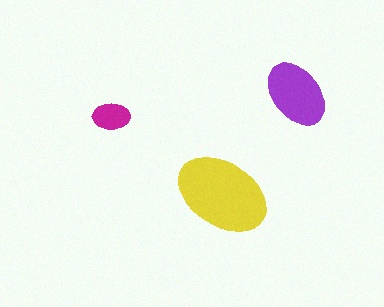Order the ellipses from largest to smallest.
the yellow one, the purple one, the magenta one.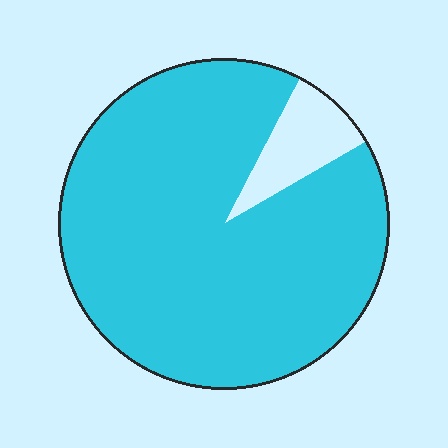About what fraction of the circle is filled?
About nine tenths (9/10).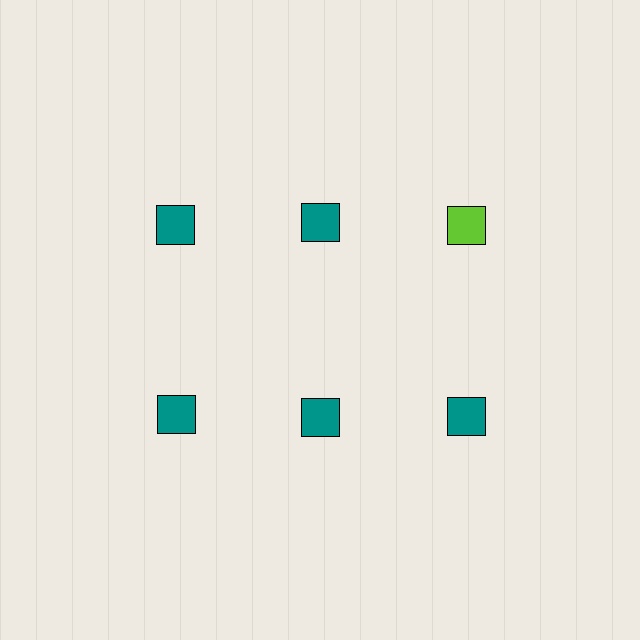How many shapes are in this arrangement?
There are 6 shapes arranged in a grid pattern.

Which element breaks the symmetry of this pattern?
The lime square in the top row, center column breaks the symmetry. All other shapes are teal squares.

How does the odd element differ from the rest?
It has a different color: lime instead of teal.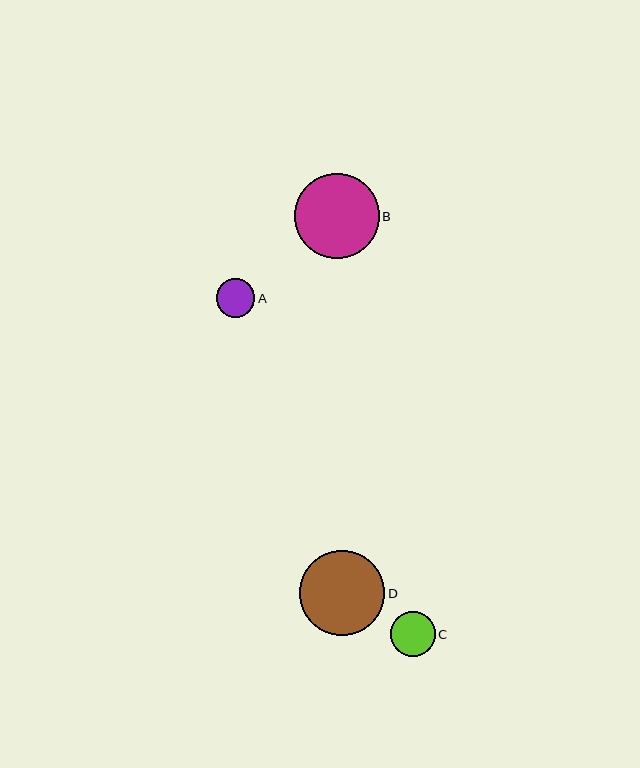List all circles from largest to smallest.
From largest to smallest: D, B, C, A.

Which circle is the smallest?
Circle A is the smallest with a size of approximately 39 pixels.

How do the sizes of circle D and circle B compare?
Circle D and circle B are approximately the same size.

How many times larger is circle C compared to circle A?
Circle C is approximately 1.2 times the size of circle A.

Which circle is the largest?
Circle D is the largest with a size of approximately 85 pixels.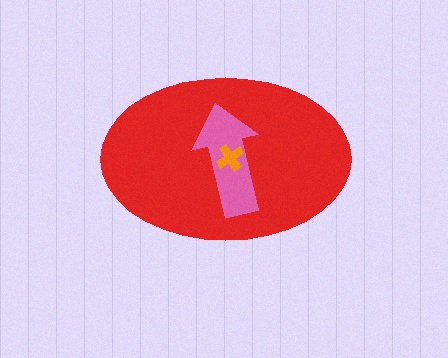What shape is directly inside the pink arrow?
The orange cross.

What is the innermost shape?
The orange cross.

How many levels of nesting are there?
3.